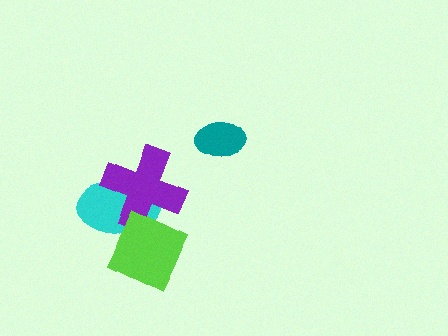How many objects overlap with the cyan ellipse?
2 objects overlap with the cyan ellipse.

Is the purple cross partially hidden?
Yes, it is partially covered by another shape.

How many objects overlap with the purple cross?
2 objects overlap with the purple cross.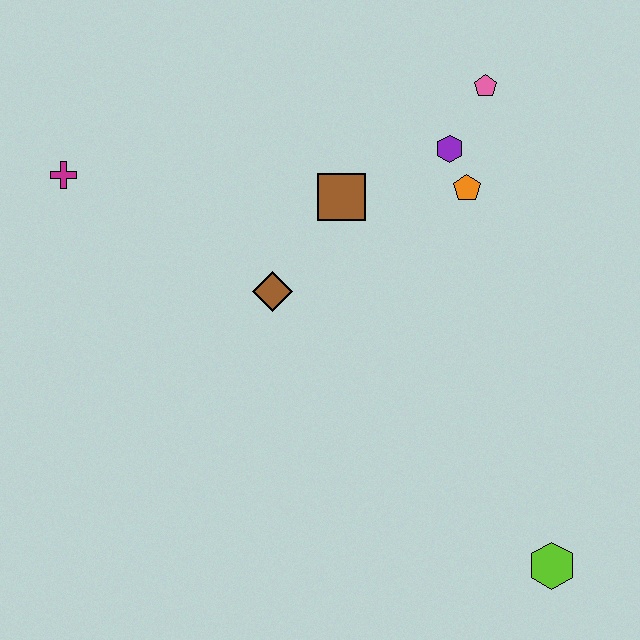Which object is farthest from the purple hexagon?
The lime hexagon is farthest from the purple hexagon.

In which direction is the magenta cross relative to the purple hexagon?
The magenta cross is to the left of the purple hexagon.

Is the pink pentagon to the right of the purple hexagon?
Yes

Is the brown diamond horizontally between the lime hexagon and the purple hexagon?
No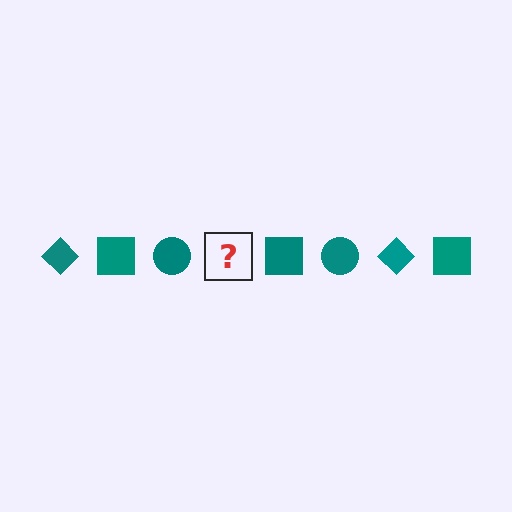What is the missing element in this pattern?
The missing element is a teal diamond.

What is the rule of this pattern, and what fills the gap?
The rule is that the pattern cycles through diamond, square, circle shapes in teal. The gap should be filled with a teal diamond.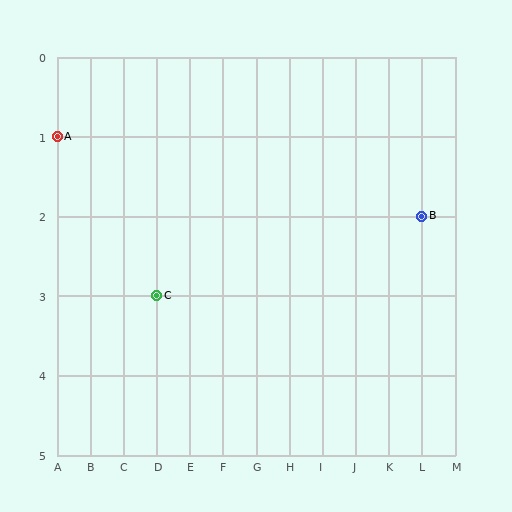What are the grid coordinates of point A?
Point A is at grid coordinates (A, 1).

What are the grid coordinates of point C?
Point C is at grid coordinates (D, 3).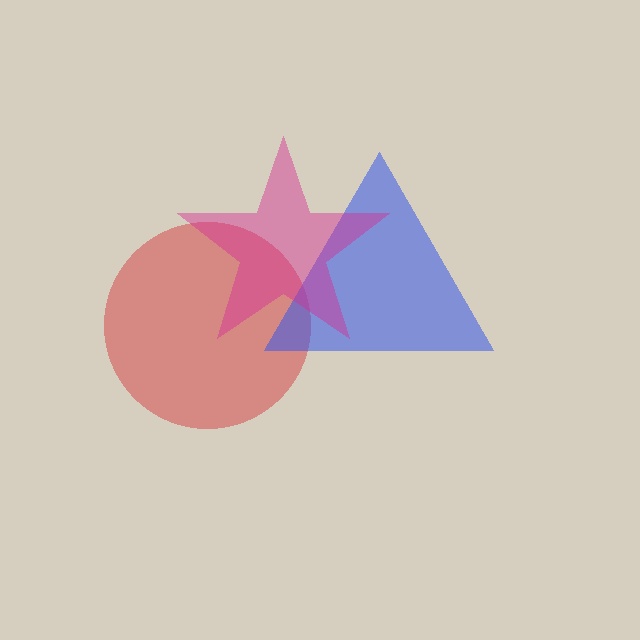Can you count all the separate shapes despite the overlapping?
Yes, there are 3 separate shapes.